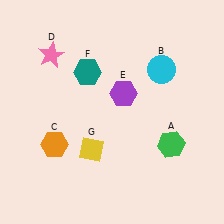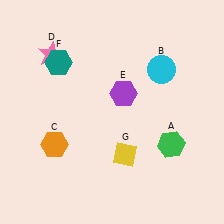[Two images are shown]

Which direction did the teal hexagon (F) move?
The teal hexagon (F) moved left.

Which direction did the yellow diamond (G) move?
The yellow diamond (G) moved right.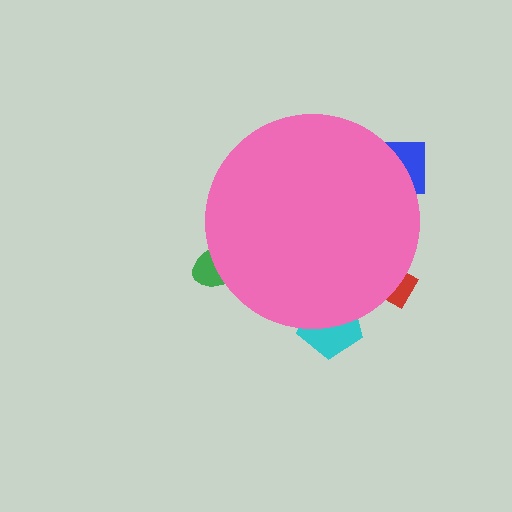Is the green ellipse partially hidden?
Yes, the green ellipse is partially hidden behind the pink circle.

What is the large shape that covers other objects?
A pink circle.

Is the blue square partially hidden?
Yes, the blue square is partially hidden behind the pink circle.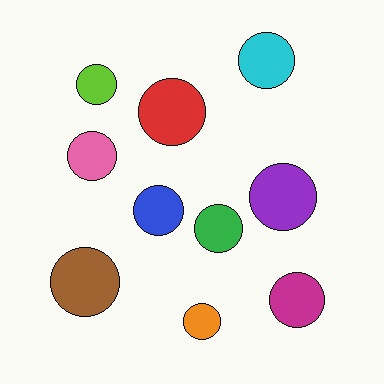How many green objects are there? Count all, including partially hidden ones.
There is 1 green object.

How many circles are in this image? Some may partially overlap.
There are 10 circles.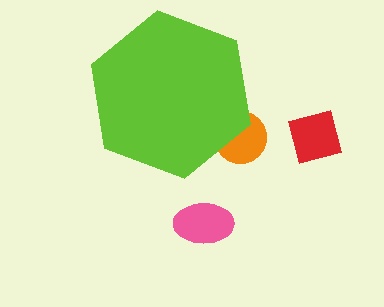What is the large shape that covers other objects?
A lime hexagon.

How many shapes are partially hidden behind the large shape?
1 shape is partially hidden.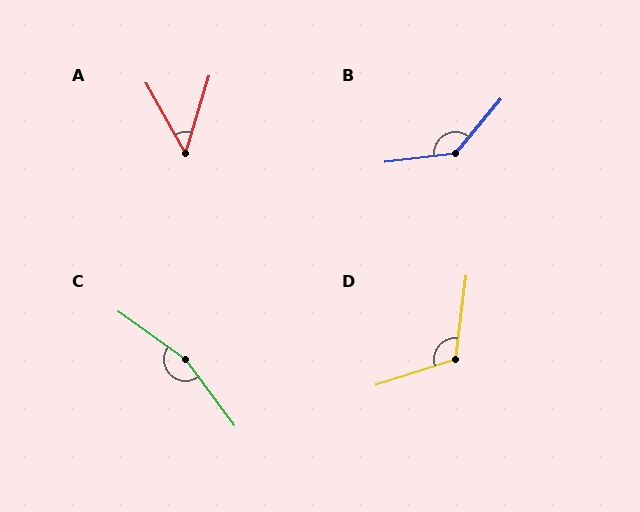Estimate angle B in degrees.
Approximately 137 degrees.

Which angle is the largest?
C, at approximately 162 degrees.